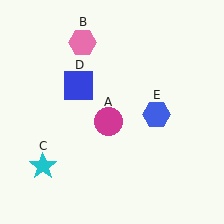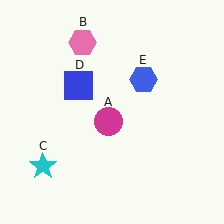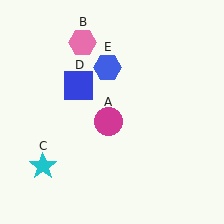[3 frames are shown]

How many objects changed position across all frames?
1 object changed position: blue hexagon (object E).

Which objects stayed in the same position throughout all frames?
Magenta circle (object A) and pink hexagon (object B) and cyan star (object C) and blue square (object D) remained stationary.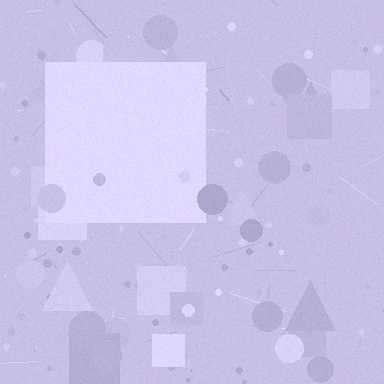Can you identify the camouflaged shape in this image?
The camouflaged shape is a square.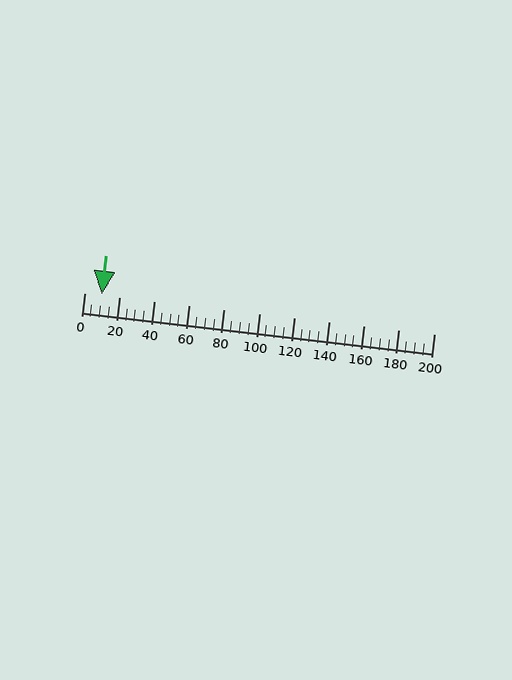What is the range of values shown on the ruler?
The ruler shows values from 0 to 200.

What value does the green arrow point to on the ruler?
The green arrow points to approximately 10.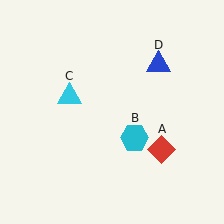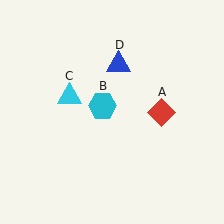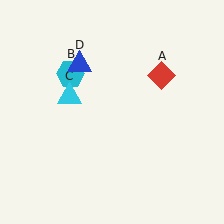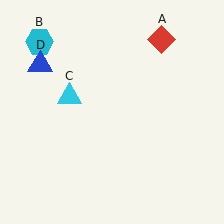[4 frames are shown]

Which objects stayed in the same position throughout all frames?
Cyan triangle (object C) remained stationary.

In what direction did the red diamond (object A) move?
The red diamond (object A) moved up.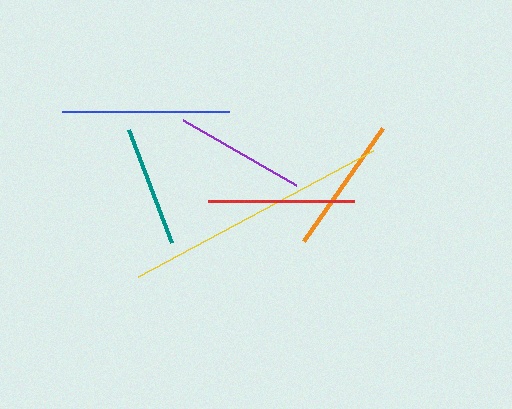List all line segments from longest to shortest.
From longest to shortest: yellow, blue, red, orange, purple, teal.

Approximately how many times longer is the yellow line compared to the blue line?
The yellow line is approximately 1.6 times the length of the blue line.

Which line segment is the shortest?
The teal line is the shortest at approximately 121 pixels.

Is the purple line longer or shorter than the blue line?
The blue line is longer than the purple line.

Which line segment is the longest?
The yellow line is the longest at approximately 266 pixels.